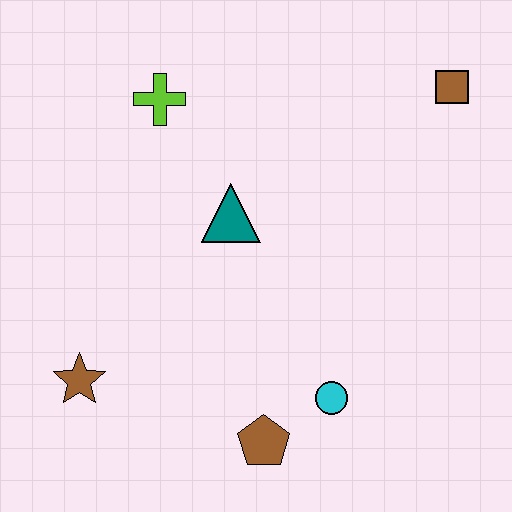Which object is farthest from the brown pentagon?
The brown square is farthest from the brown pentagon.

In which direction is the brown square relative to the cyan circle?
The brown square is above the cyan circle.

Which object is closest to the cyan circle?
The brown pentagon is closest to the cyan circle.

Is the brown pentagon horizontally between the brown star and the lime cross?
No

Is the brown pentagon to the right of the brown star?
Yes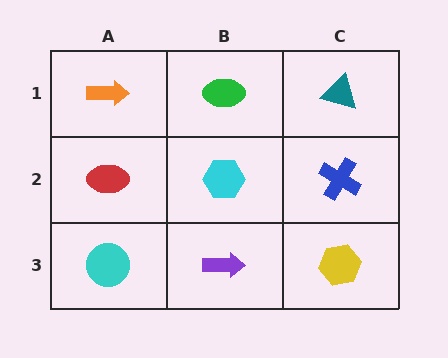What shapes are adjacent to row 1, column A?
A red ellipse (row 2, column A), a green ellipse (row 1, column B).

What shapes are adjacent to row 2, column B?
A green ellipse (row 1, column B), a purple arrow (row 3, column B), a red ellipse (row 2, column A), a blue cross (row 2, column C).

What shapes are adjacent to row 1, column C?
A blue cross (row 2, column C), a green ellipse (row 1, column B).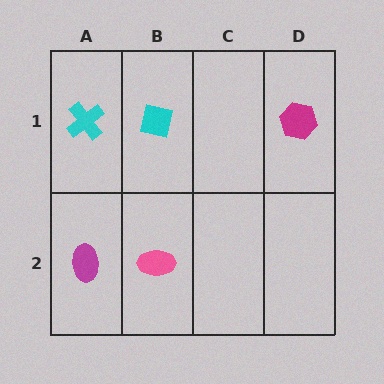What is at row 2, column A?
A magenta ellipse.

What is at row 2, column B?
A pink ellipse.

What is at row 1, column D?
A magenta hexagon.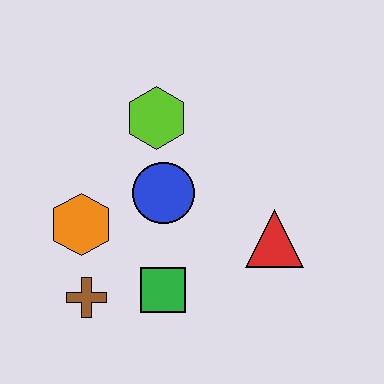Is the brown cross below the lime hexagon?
Yes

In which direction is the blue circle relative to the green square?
The blue circle is above the green square.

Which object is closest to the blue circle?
The lime hexagon is closest to the blue circle.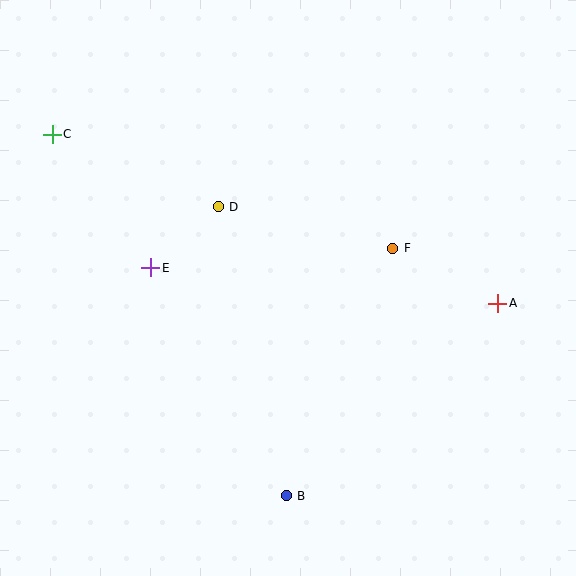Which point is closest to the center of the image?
Point D at (218, 207) is closest to the center.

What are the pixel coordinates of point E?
Point E is at (151, 268).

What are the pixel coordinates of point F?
Point F is at (393, 248).